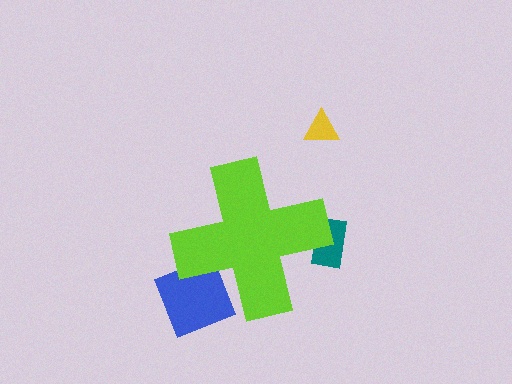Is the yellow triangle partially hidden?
No, the yellow triangle is fully visible.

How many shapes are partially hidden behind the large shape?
2 shapes are partially hidden.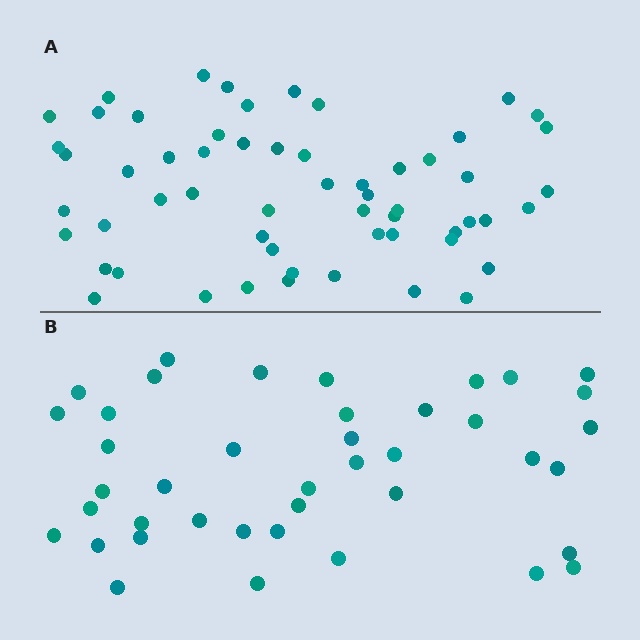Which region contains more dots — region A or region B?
Region A (the top region) has more dots.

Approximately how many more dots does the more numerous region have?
Region A has approximately 15 more dots than region B.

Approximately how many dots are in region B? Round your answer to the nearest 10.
About 40 dots. (The exact count is 41, which rounds to 40.)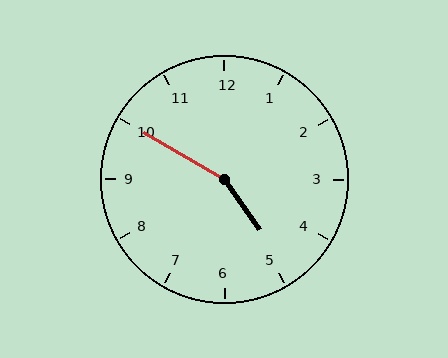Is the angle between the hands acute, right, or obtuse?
It is obtuse.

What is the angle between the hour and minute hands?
Approximately 155 degrees.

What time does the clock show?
4:50.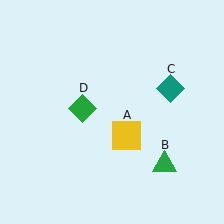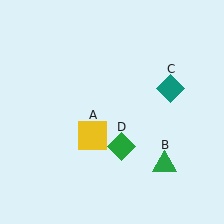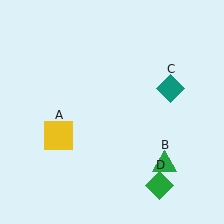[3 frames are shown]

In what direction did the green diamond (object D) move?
The green diamond (object D) moved down and to the right.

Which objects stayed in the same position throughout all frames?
Green triangle (object B) and teal diamond (object C) remained stationary.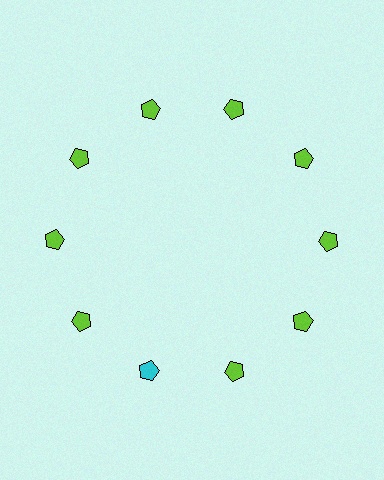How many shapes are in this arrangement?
There are 10 shapes arranged in a ring pattern.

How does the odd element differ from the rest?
It has a different color: cyan instead of lime.